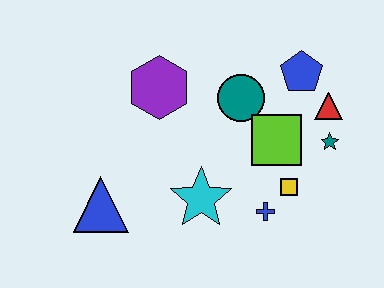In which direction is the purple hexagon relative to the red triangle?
The purple hexagon is to the left of the red triangle.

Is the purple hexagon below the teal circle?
No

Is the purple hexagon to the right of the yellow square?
No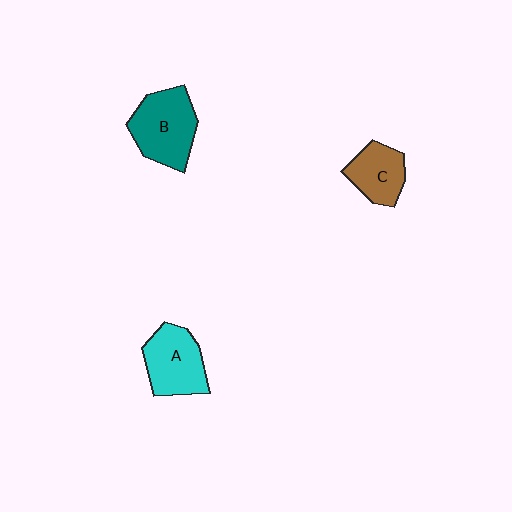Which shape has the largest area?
Shape B (teal).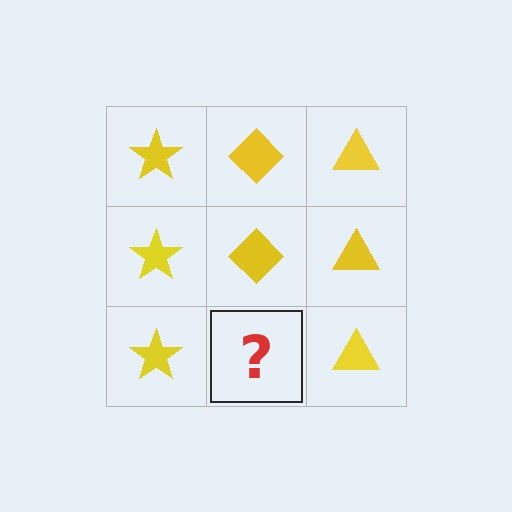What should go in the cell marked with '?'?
The missing cell should contain a yellow diamond.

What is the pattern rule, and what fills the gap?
The rule is that each column has a consistent shape. The gap should be filled with a yellow diamond.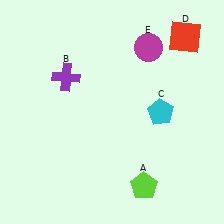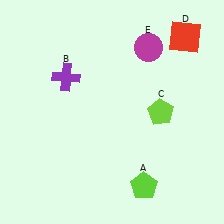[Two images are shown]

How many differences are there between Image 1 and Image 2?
There is 1 difference between the two images.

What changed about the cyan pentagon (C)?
In Image 1, C is cyan. In Image 2, it changed to lime.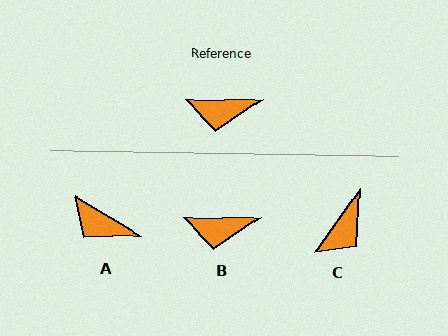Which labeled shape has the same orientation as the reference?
B.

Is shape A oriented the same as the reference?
No, it is off by about 33 degrees.